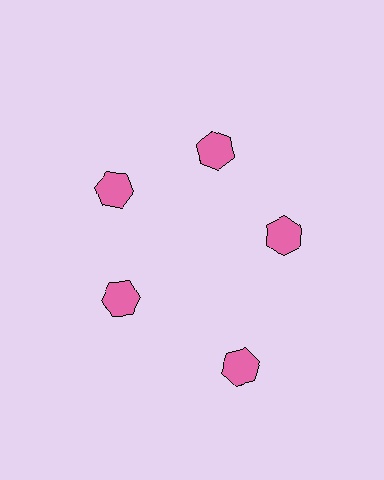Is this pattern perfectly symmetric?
No. The 5 pink hexagons are arranged in a ring, but one element near the 5 o'clock position is pushed outward from the center, breaking the 5-fold rotational symmetry.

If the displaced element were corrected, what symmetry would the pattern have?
It would have 5-fold rotational symmetry — the pattern would map onto itself every 72 degrees.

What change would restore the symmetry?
The symmetry would be restored by moving it inward, back onto the ring so that all 5 hexagons sit at equal angles and equal distance from the center.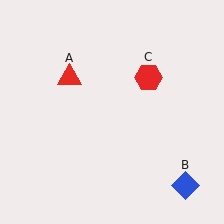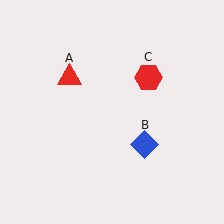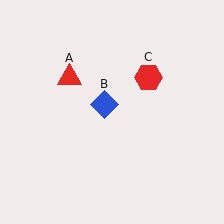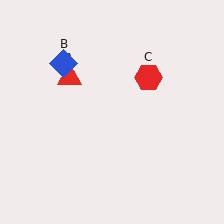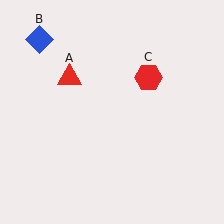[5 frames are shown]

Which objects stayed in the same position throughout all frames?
Red triangle (object A) and red hexagon (object C) remained stationary.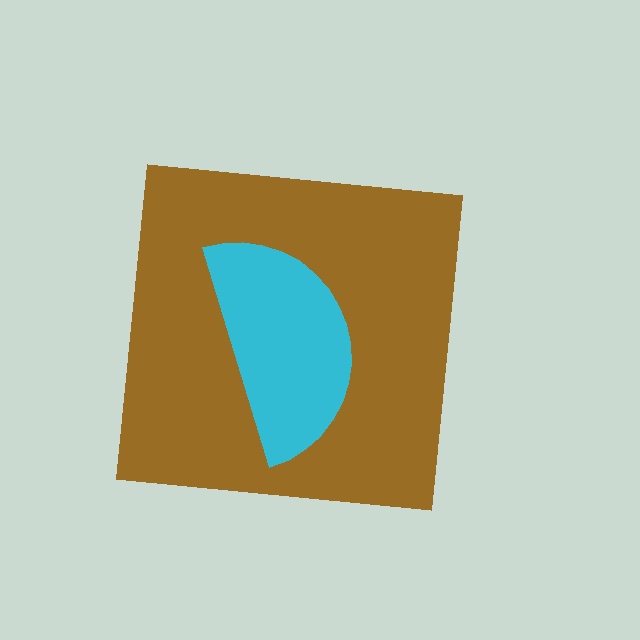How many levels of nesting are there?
2.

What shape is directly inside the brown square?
The cyan semicircle.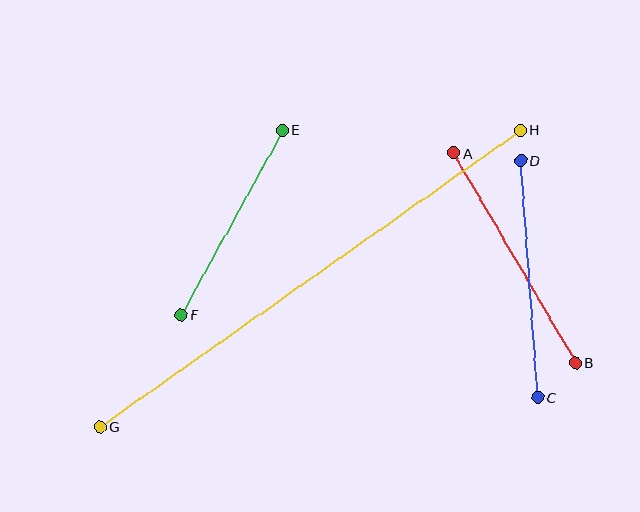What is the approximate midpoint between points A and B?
The midpoint is at approximately (514, 258) pixels.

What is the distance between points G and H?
The distance is approximately 514 pixels.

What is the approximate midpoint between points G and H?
The midpoint is at approximately (310, 278) pixels.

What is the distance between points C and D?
The distance is approximately 237 pixels.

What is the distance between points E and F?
The distance is approximately 211 pixels.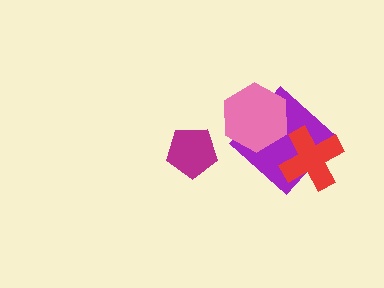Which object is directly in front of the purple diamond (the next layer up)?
The pink hexagon is directly in front of the purple diamond.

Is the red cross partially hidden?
No, no other shape covers it.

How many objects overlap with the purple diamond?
2 objects overlap with the purple diamond.